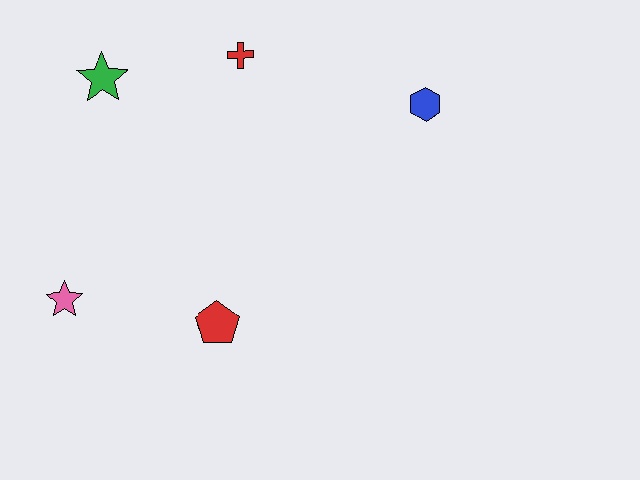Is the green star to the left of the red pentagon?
Yes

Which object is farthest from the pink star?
The blue hexagon is farthest from the pink star.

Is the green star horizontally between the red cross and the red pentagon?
No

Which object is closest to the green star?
The red cross is closest to the green star.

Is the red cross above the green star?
Yes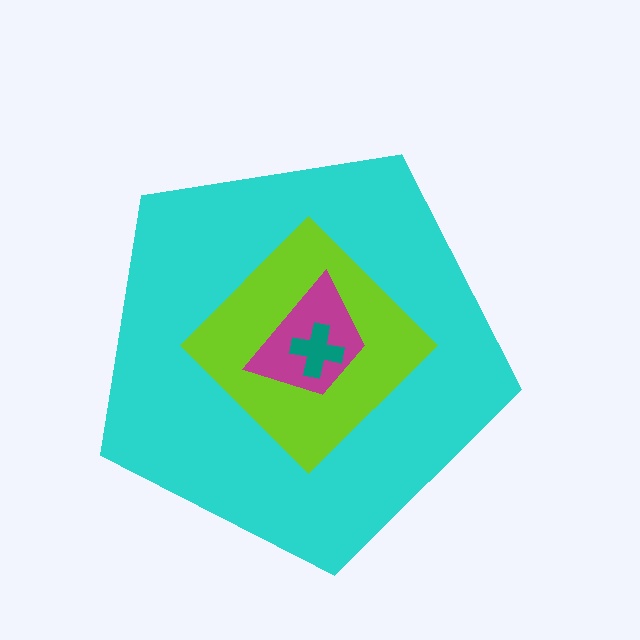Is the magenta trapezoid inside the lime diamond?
Yes.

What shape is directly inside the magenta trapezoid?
The teal cross.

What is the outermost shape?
The cyan pentagon.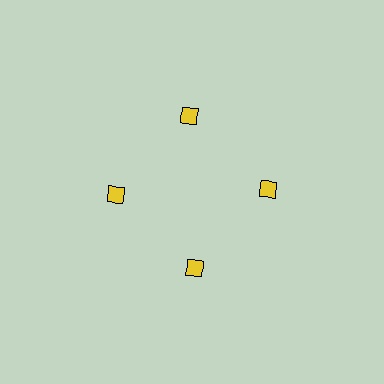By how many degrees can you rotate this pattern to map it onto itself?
The pattern maps onto itself every 90 degrees of rotation.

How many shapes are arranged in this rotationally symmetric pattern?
There are 4 shapes, arranged in 4 groups of 1.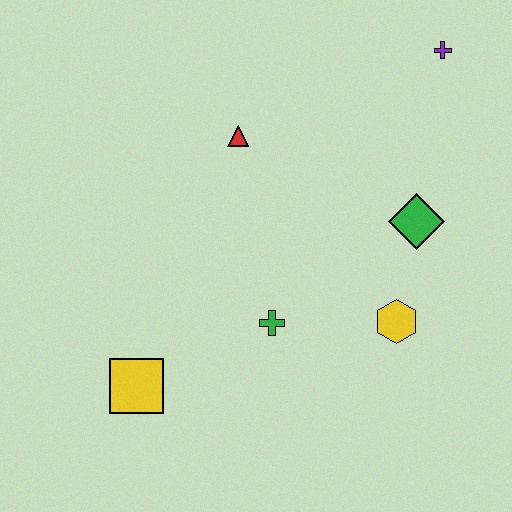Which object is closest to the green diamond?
The yellow hexagon is closest to the green diamond.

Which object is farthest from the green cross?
The purple cross is farthest from the green cross.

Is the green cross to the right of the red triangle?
Yes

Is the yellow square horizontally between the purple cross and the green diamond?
No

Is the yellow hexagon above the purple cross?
No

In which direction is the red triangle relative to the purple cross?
The red triangle is to the left of the purple cross.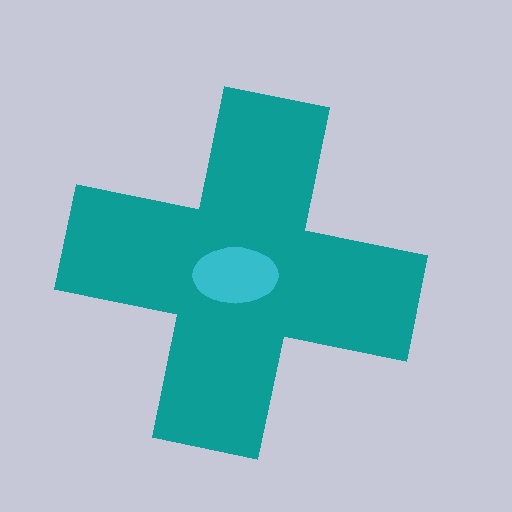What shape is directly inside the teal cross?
The cyan ellipse.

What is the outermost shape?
The teal cross.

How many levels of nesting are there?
2.